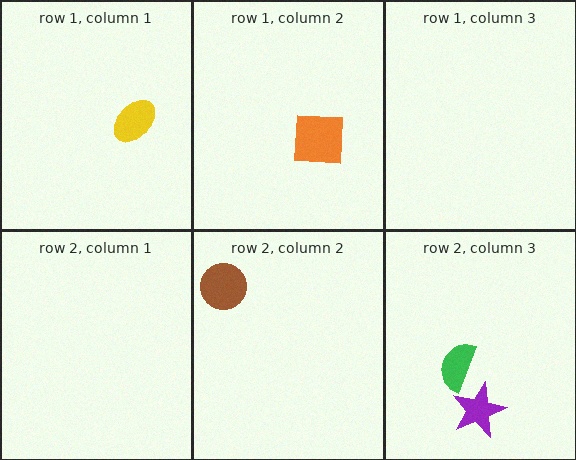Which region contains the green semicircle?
The row 2, column 3 region.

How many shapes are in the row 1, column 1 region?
1.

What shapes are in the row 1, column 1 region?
The yellow ellipse.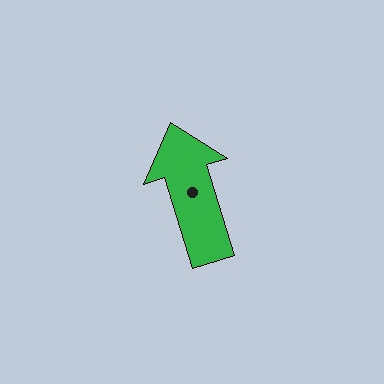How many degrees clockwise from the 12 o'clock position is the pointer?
Approximately 343 degrees.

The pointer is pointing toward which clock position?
Roughly 11 o'clock.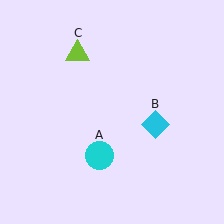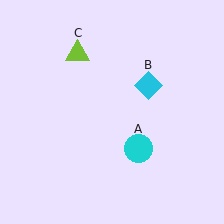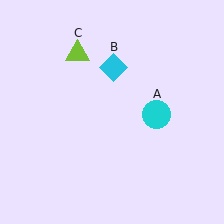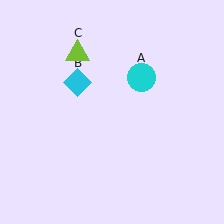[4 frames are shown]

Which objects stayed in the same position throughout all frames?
Lime triangle (object C) remained stationary.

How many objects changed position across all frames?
2 objects changed position: cyan circle (object A), cyan diamond (object B).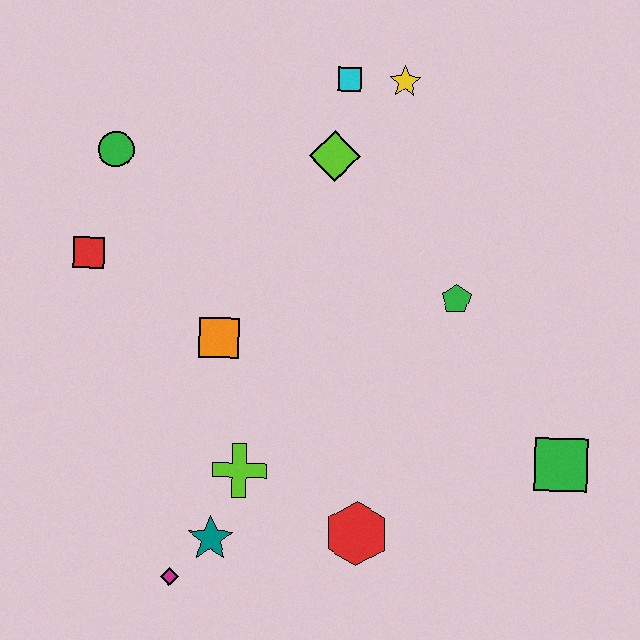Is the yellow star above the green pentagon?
Yes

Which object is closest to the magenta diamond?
The teal star is closest to the magenta diamond.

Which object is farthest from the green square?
The green circle is farthest from the green square.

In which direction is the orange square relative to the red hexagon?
The orange square is above the red hexagon.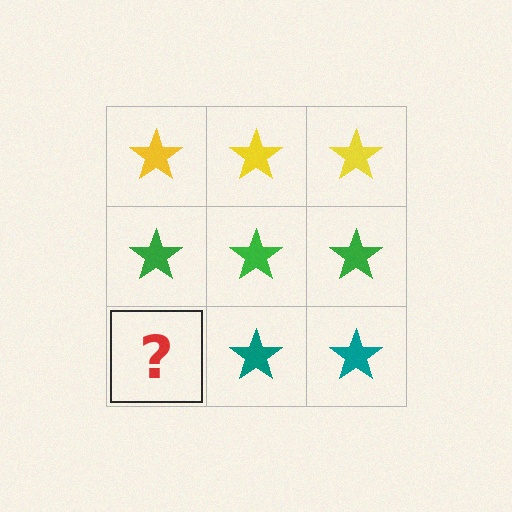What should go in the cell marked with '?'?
The missing cell should contain a teal star.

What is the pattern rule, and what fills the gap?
The rule is that each row has a consistent color. The gap should be filled with a teal star.